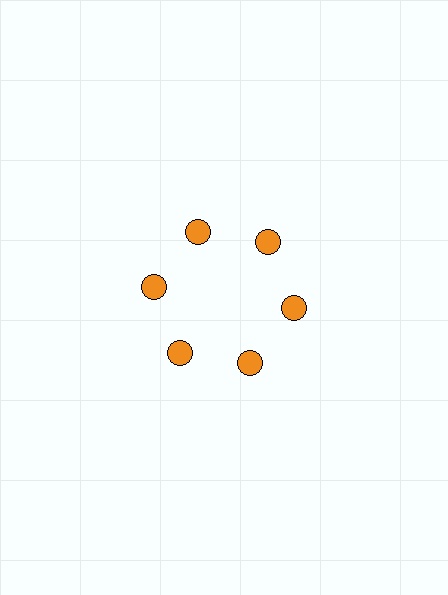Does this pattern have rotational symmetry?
Yes, this pattern has 6-fold rotational symmetry. It looks the same after rotating 60 degrees around the center.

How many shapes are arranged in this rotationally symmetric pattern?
There are 6 shapes, arranged in 6 groups of 1.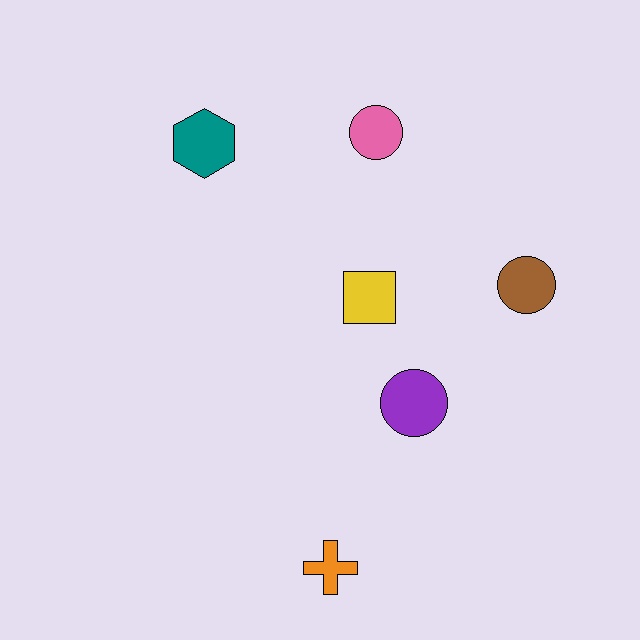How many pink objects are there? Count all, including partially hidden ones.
There is 1 pink object.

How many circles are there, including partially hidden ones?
There are 3 circles.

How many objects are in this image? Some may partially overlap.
There are 6 objects.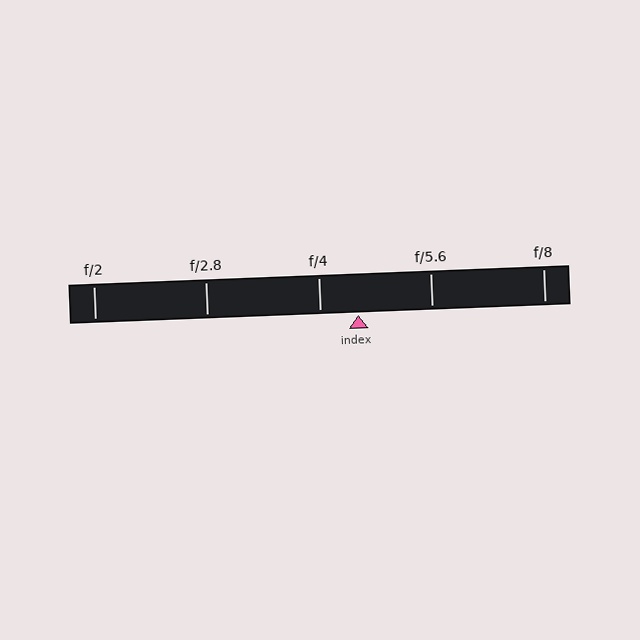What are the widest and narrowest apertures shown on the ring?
The widest aperture shown is f/2 and the narrowest is f/8.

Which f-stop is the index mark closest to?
The index mark is closest to f/4.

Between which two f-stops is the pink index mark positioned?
The index mark is between f/4 and f/5.6.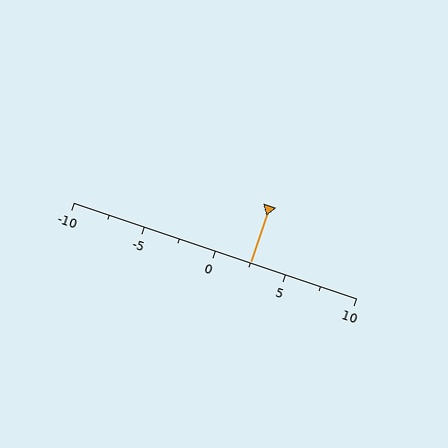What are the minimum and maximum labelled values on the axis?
The axis runs from -10 to 10.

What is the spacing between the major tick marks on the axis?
The major ticks are spaced 5 apart.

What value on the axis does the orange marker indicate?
The marker indicates approximately 2.5.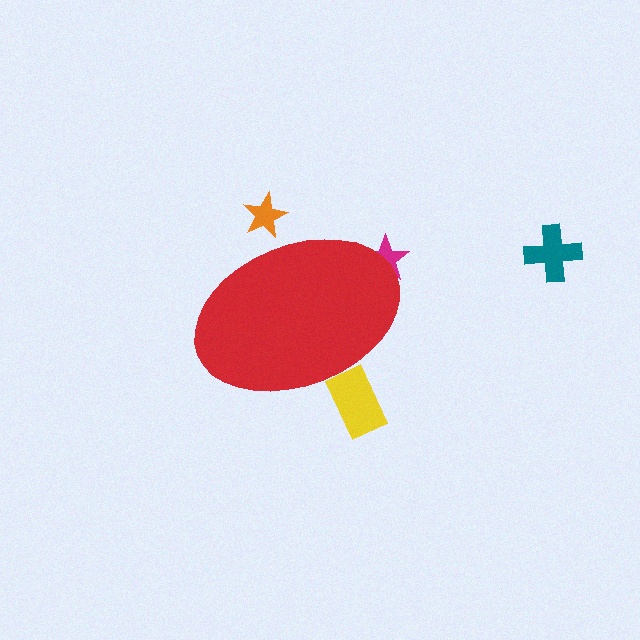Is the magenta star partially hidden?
Yes, the magenta star is partially hidden behind the red ellipse.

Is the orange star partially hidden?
Yes, the orange star is partially hidden behind the red ellipse.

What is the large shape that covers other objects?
A red ellipse.